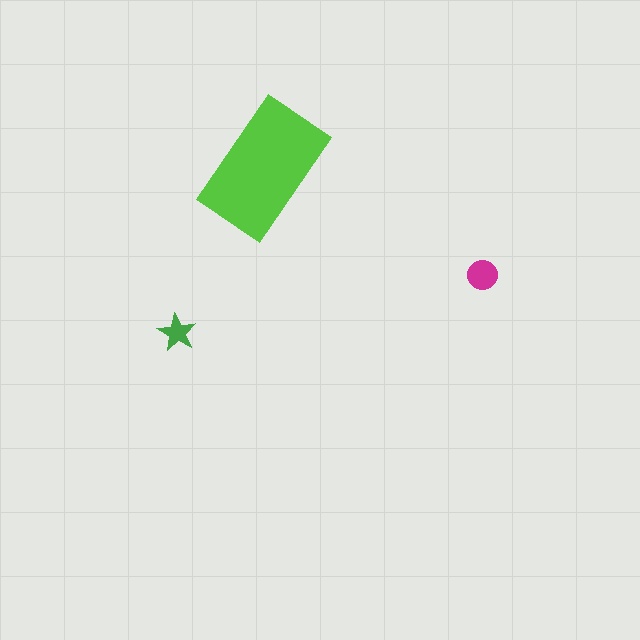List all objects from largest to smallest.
The lime rectangle, the magenta circle, the green star.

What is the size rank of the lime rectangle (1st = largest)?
1st.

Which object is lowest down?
The green star is bottommost.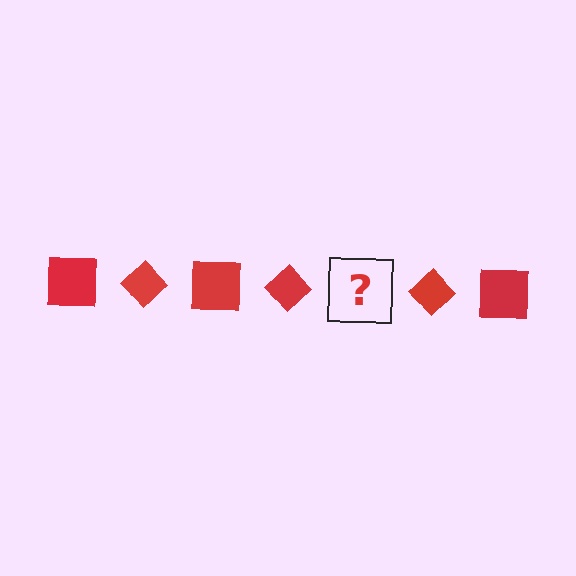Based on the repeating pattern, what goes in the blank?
The blank should be a red square.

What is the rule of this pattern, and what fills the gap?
The rule is that the pattern cycles through square, diamond shapes in red. The gap should be filled with a red square.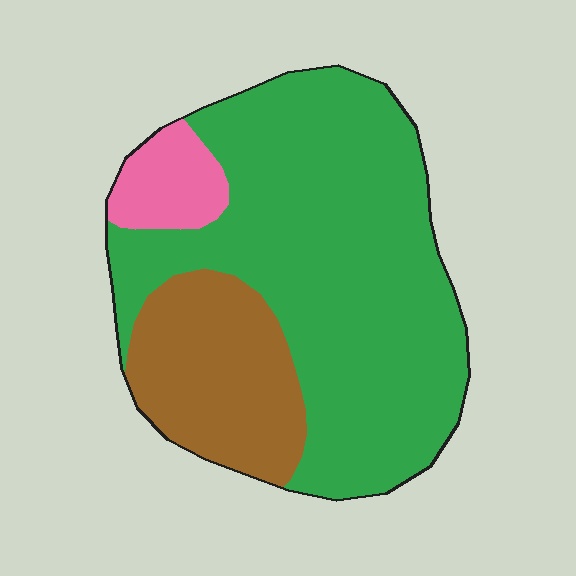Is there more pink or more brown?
Brown.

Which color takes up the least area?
Pink, at roughly 10%.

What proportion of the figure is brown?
Brown takes up about one quarter (1/4) of the figure.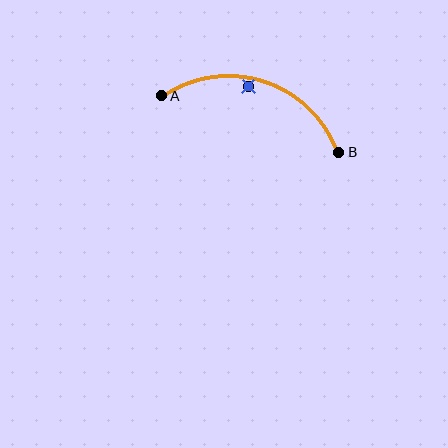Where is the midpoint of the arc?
The arc midpoint is the point on the curve farthest from the straight line joining A and B. It sits above that line.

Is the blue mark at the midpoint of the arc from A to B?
No — the blue mark does not lie on the arc at all. It sits slightly inside the curve.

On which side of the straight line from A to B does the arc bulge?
The arc bulges above the straight line connecting A and B.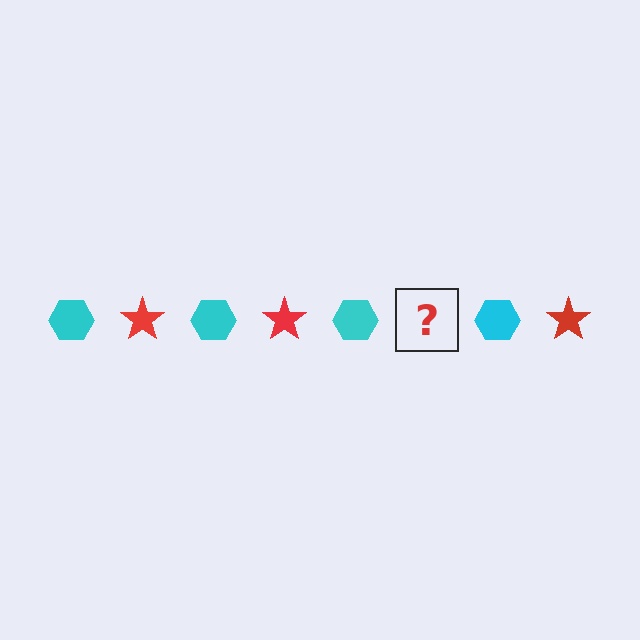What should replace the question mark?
The question mark should be replaced with a red star.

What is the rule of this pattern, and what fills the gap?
The rule is that the pattern alternates between cyan hexagon and red star. The gap should be filled with a red star.